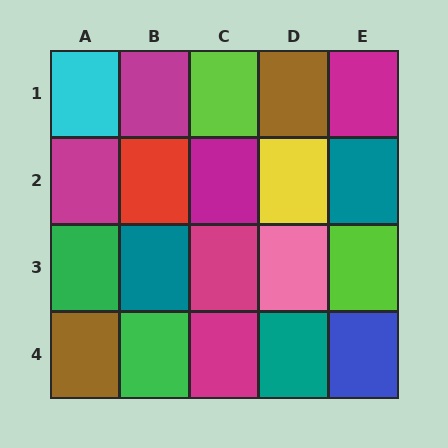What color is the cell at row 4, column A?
Brown.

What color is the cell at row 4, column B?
Green.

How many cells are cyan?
1 cell is cyan.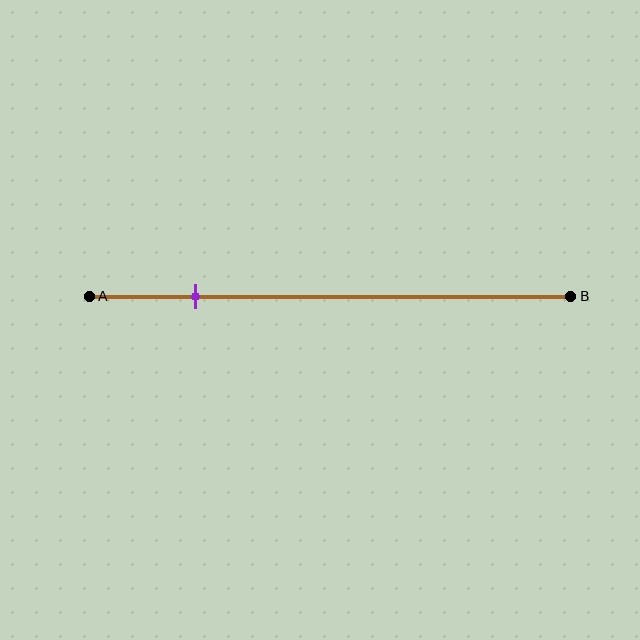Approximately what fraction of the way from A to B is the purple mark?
The purple mark is approximately 20% of the way from A to B.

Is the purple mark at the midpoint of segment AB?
No, the mark is at about 20% from A, not at the 50% midpoint.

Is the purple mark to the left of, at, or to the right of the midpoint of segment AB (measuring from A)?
The purple mark is to the left of the midpoint of segment AB.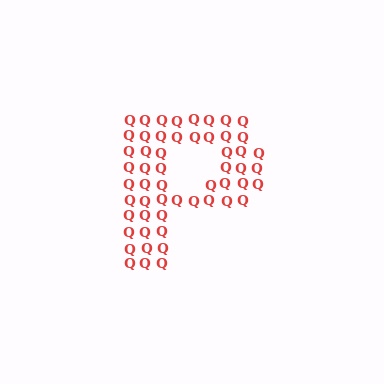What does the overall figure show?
The overall figure shows the letter P.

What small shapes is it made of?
It is made of small letter Q's.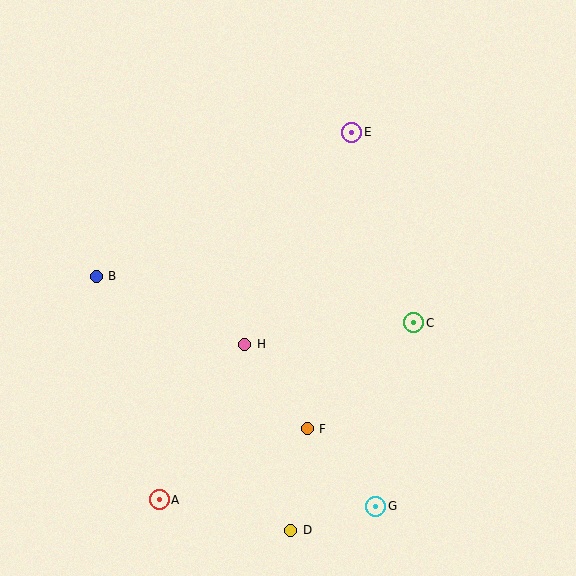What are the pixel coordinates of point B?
Point B is at (96, 276).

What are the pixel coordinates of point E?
Point E is at (351, 132).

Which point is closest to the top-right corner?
Point E is closest to the top-right corner.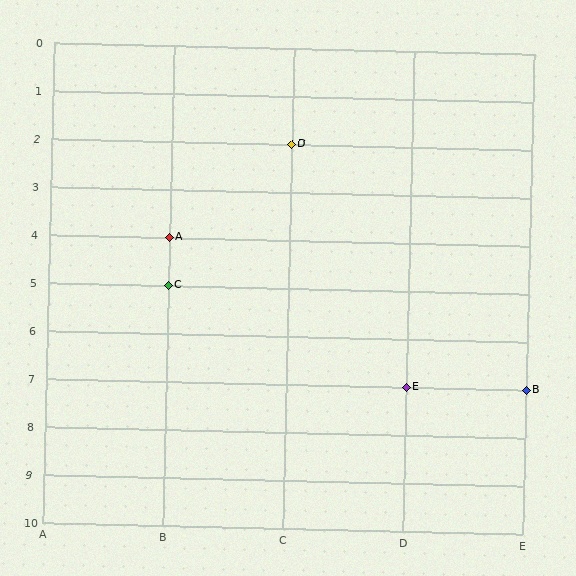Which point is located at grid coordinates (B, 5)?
Point C is at (B, 5).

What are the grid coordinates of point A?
Point A is at grid coordinates (B, 4).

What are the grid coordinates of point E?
Point E is at grid coordinates (D, 7).